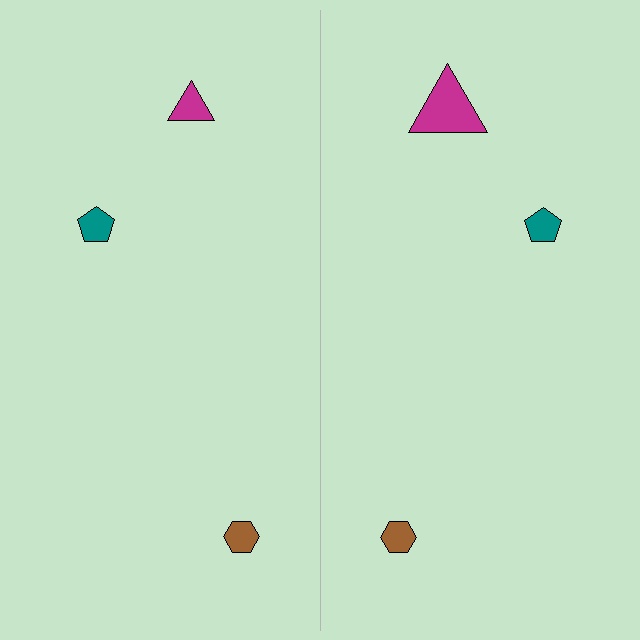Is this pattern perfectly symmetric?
No, the pattern is not perfectly symmetric. The magenta triangle on the right side has a different size than its mirror counterpart.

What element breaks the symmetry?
The magenta triangle on the right side has a different size than its mirror counterpart.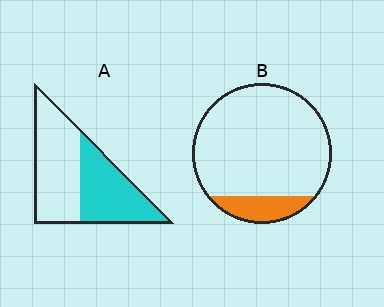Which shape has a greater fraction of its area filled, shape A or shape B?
Shape A.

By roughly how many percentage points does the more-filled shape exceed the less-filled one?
By roughly 30 percentage points (A over B).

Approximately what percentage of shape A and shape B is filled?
A is approximately 45% and B is approximately 15%.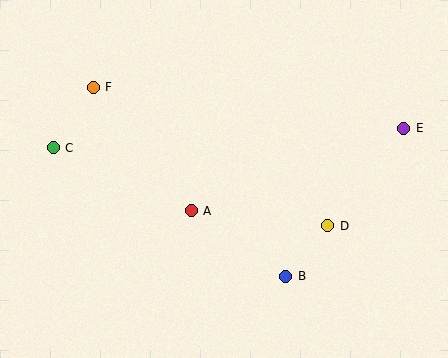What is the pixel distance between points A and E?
The distance between A and E is 228 pixels.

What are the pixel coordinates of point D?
Point D is at (328, 226).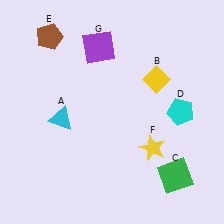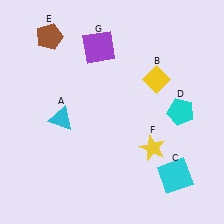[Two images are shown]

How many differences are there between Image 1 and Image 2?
There is 1 difference between the two images.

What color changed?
The square (C) changed from green in Image 1 to cyan in Image 2.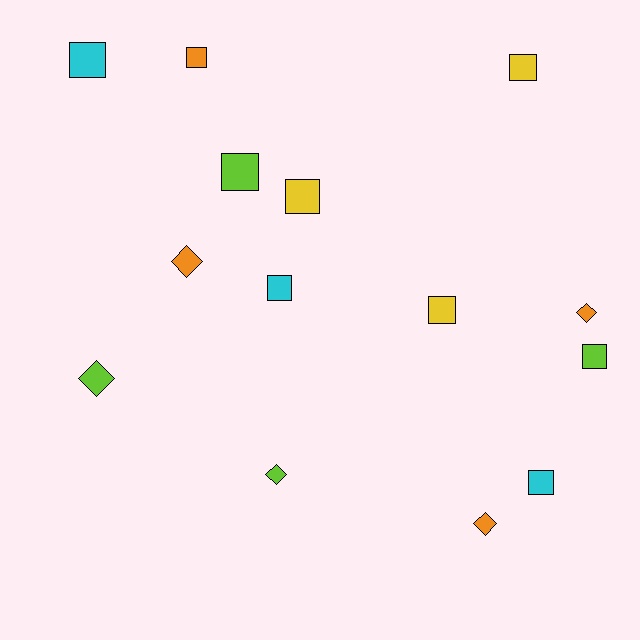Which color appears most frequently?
Lime, with 4 objects.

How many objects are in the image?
There are 14 objects.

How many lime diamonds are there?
There are 2 lime diamonds.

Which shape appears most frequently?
Square, with 9 objects.